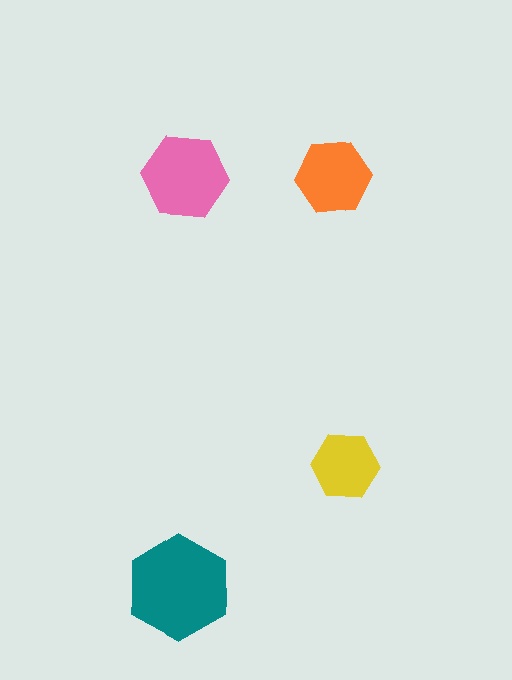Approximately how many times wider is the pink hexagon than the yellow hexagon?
About 1.5 times wider.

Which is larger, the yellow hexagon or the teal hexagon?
The teal one.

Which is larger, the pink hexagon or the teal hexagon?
The teal one.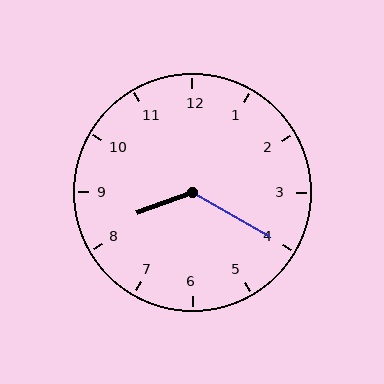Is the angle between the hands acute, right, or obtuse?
It is obtuse.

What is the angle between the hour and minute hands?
Approximately 130 degrees.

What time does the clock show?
8:20.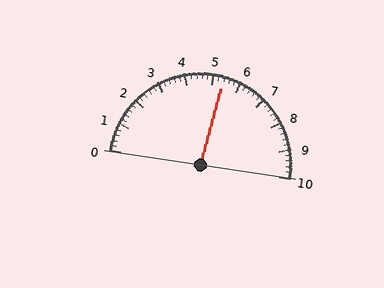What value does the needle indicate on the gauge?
The needle indicates approximately 5.4.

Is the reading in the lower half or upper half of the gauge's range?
The reading is in the upper half of the range (0 to 10).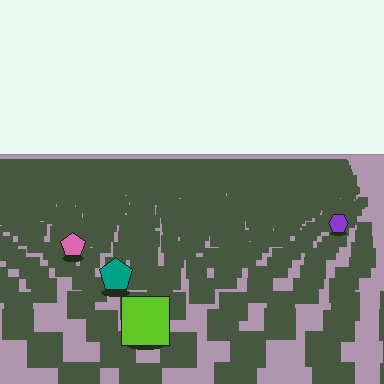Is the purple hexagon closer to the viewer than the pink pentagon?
No. The pink pentagon is closer — you can tell from the texture gradient: the ground texture is coarser near it.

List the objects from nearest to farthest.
From nearest to farthest: the lime square, the teal pentagon, the pink pentagon, the purple hexagon.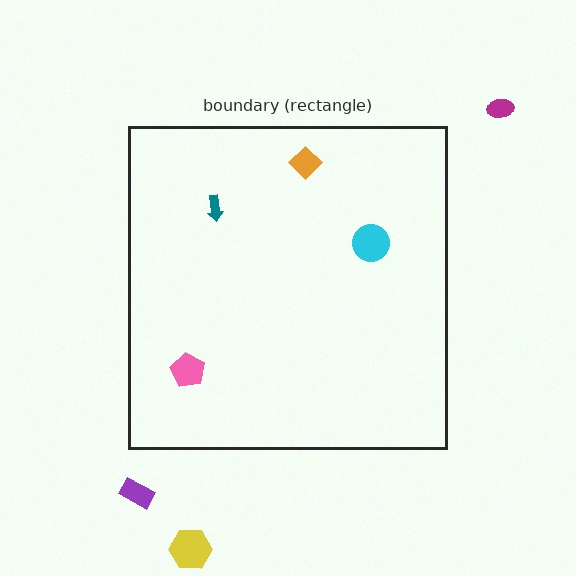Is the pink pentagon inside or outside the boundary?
Inside.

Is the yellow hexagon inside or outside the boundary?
Outside.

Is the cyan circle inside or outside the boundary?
Inside.